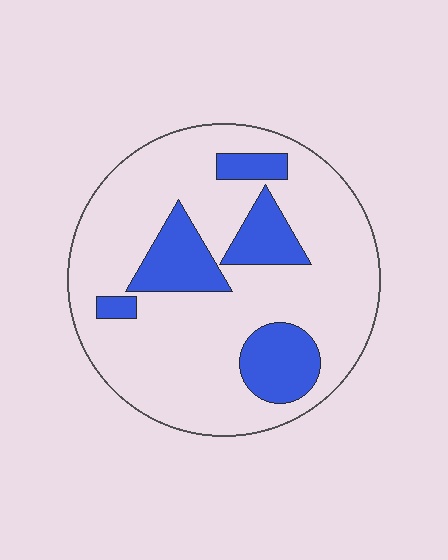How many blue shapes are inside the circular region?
5.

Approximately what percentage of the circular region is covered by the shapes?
Approximately 20%.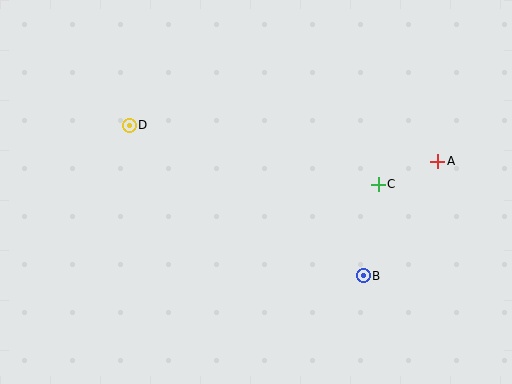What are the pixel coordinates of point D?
Point D is at (129, 125).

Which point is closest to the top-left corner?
Point D is closest to the top-left corner.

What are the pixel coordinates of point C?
Point C is at (378, 185).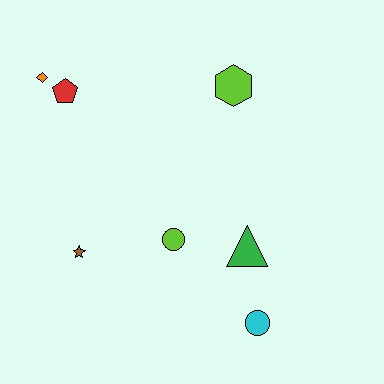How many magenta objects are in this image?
There are no magenta objects.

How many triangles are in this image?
There is 1 triangle.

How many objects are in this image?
There are 7 objects.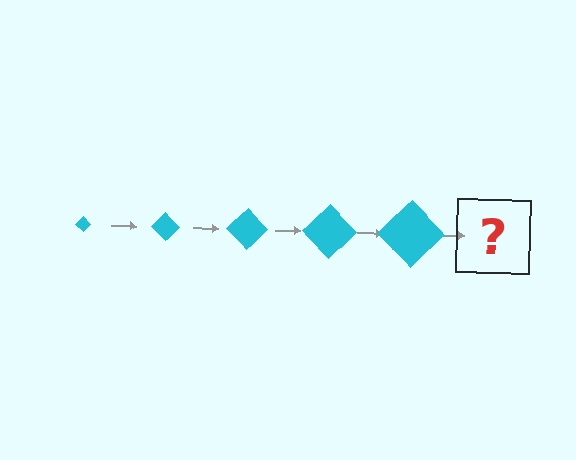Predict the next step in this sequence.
The next step is a cyan diamond, larger than the previous one.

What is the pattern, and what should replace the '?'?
The pattern is that the diamond gets progressively larger each step. The '?' should be a cyan diamond, larger than the previous one.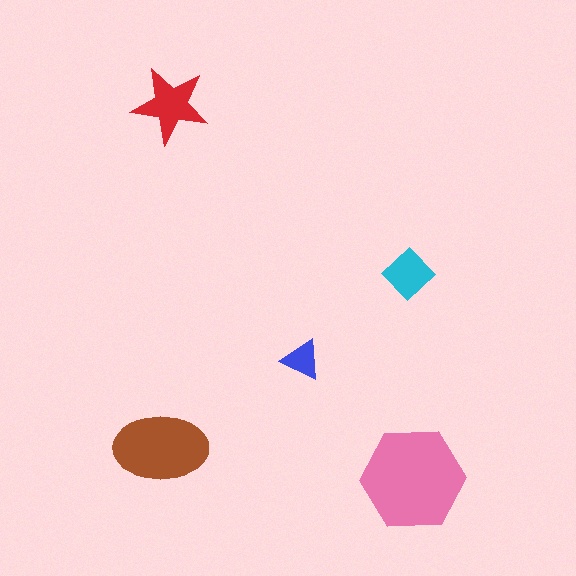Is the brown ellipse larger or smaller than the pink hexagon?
Smaller.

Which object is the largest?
The pink hexagon.